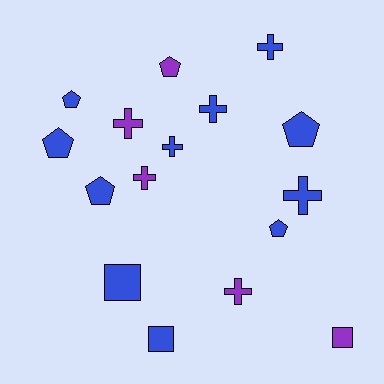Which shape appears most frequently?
Cross, with 7 objects.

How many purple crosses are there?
There are 3 purple crosses.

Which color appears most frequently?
Blue, with 11 objects.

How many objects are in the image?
There are 16 objects.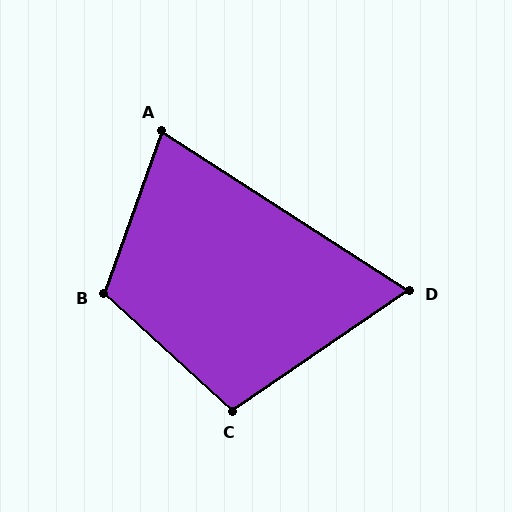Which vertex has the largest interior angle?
B, at approximately 113 degrees.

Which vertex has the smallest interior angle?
D, at approximately 67 degrees.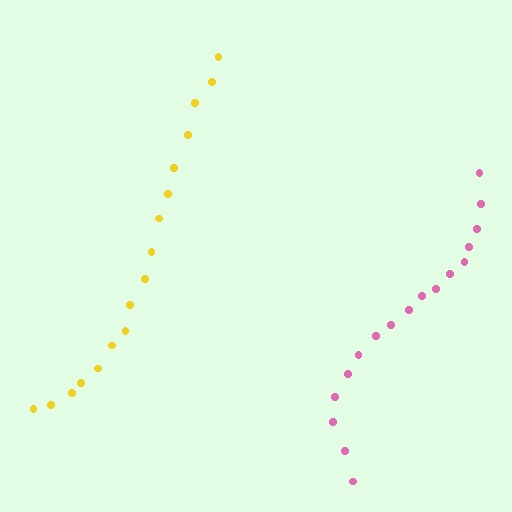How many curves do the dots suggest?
There are 2 distinct paths.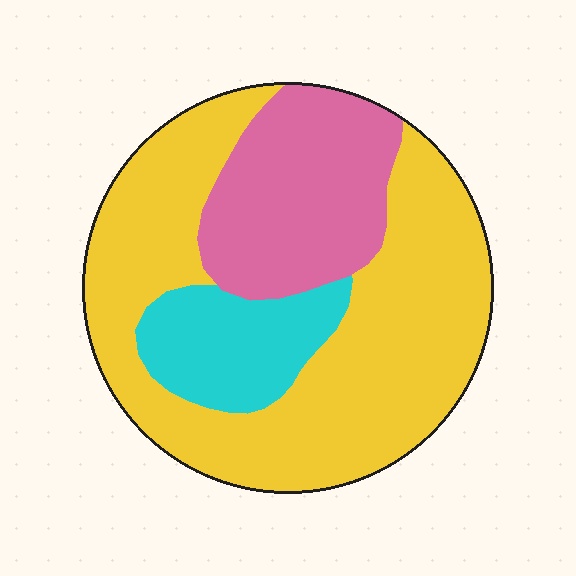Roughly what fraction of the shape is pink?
Pink covers 25% of the shape.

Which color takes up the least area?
Cyan, at roughly 15%.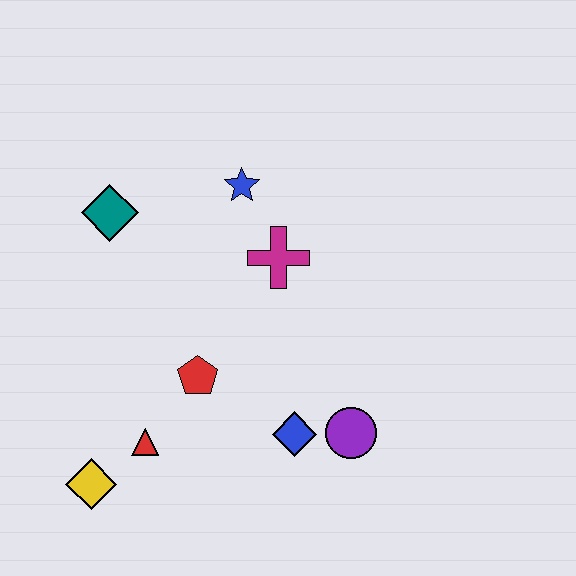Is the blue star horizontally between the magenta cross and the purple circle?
No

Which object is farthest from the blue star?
The yellow diamond is farthest from the blue star.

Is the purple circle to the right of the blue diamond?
Yes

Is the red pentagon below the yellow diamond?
No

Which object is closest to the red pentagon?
The red triangle is closest to the red pentagon.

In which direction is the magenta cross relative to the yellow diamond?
The magenta cross is above the yellow diamond.